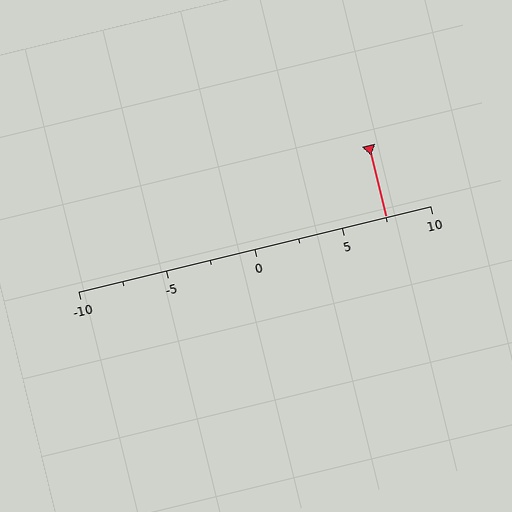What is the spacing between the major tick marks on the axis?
The major ticks are spaced 5 apart.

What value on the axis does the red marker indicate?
The marker indicates approximately 7.5.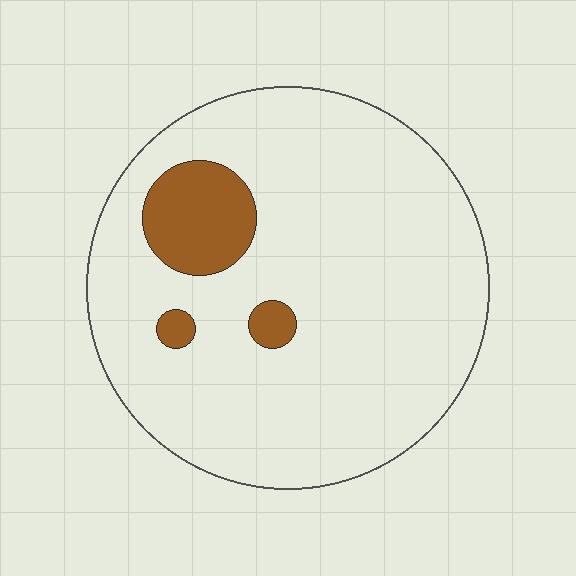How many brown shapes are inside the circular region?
3.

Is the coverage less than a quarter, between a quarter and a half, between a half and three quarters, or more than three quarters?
Less than a quarter.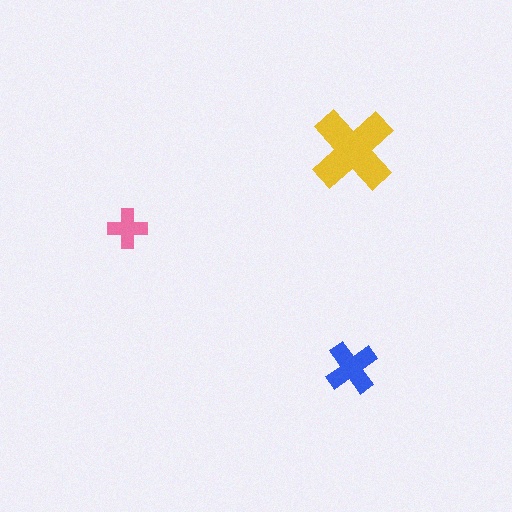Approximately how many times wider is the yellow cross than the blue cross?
About 1.5 times wider.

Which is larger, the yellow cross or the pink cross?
The yellow one.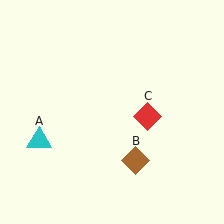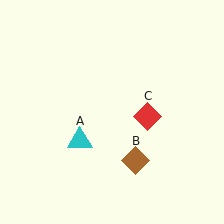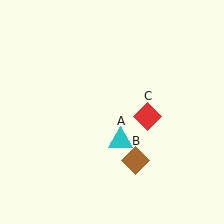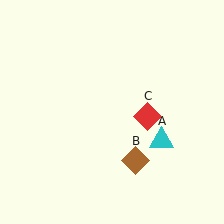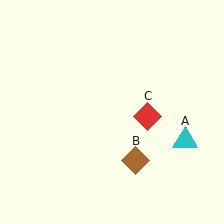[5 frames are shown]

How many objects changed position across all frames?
1 object changed position: cyan triangle (object A).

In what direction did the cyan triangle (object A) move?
The cyan triangle (object A) moved right.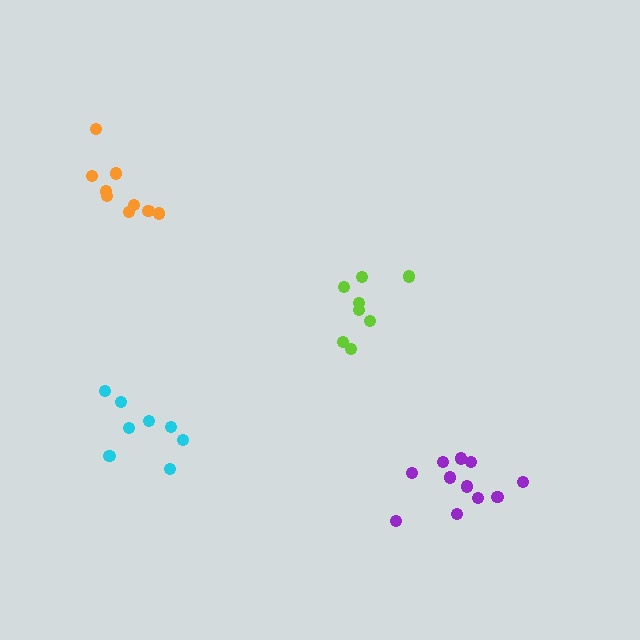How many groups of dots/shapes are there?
There are 4 groups.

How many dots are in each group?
Group 1: 8 dots, Group 2: 8 dots, Group 3: 9 dots, Group 4: 12 dots (37 total).